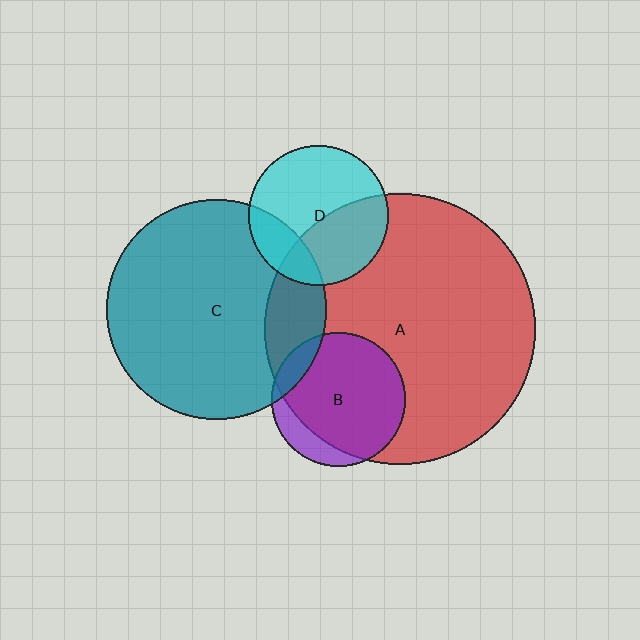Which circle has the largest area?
Circle A (red).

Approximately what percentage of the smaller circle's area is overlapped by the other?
Approximately 85%.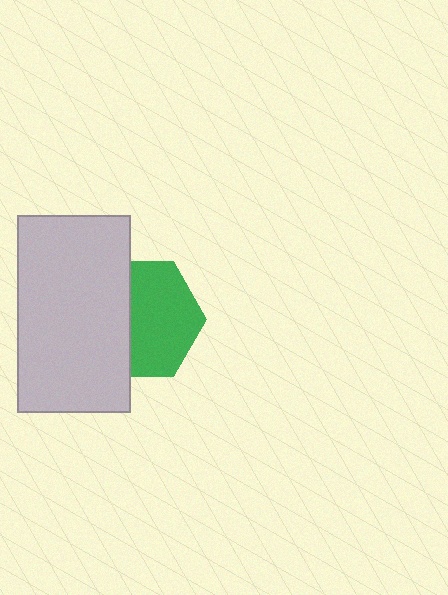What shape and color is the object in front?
The object in front is a light gray rectangle.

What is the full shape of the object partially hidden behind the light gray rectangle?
The partially hidden object is a green hexagon.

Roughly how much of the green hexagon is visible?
About half of it is visible (roughly 58%).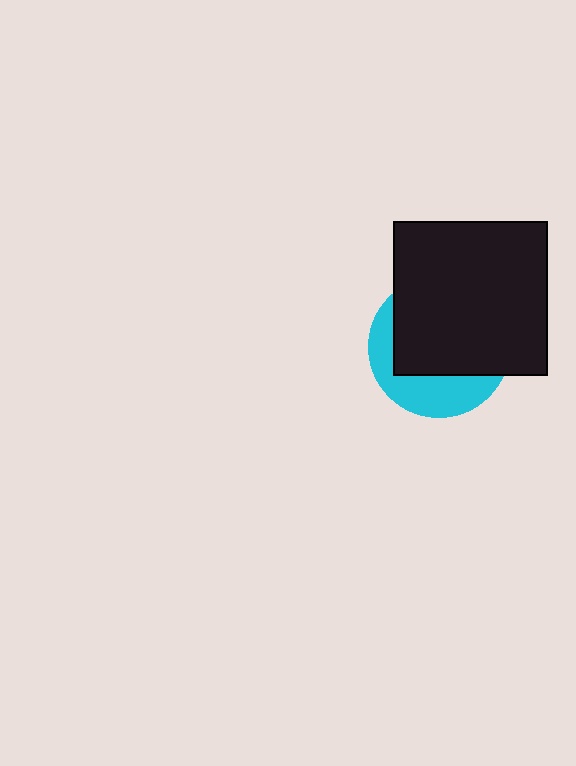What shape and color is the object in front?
The object in front is a black square.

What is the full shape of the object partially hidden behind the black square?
The partially hidden object is a cyan circle.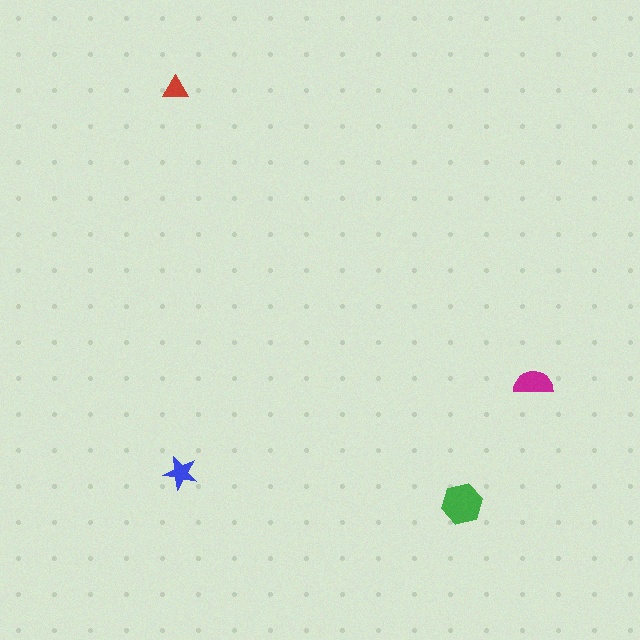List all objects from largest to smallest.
The green hexagon, the magenta semicircle, the blue star, the red triangle.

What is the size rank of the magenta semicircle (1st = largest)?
2nd.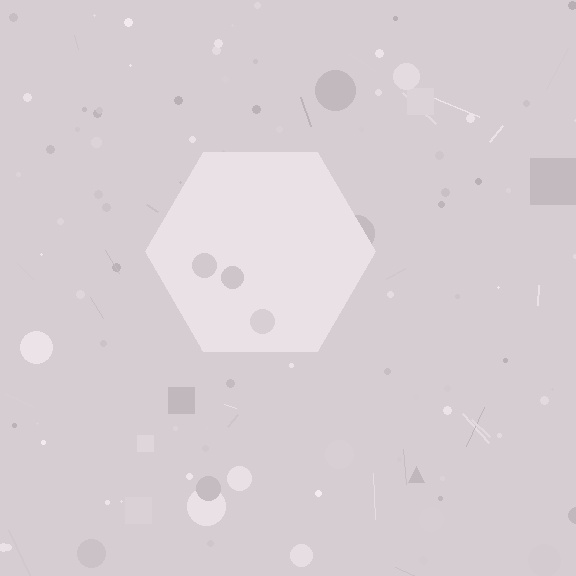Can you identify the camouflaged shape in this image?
The camouflaged shape is a hexagon.